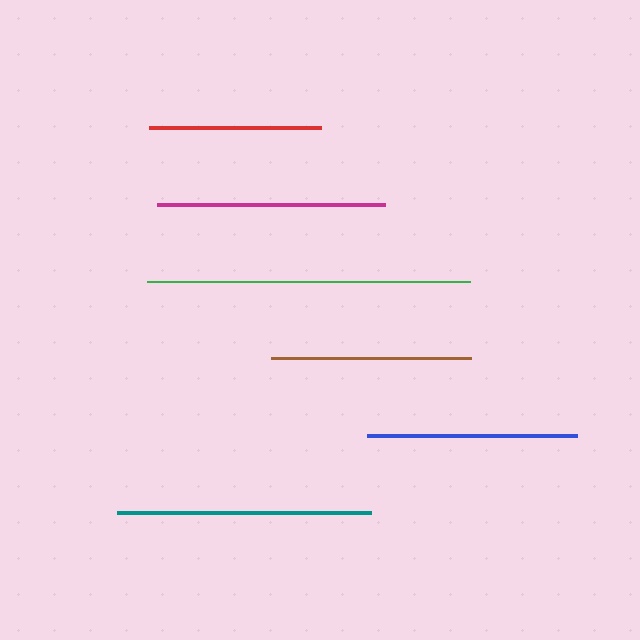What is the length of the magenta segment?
The magenta segment is approximately 229 pixels long.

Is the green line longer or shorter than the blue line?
The green line is longer than the blue line.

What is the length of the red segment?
The red segment is approximately 172 pixels long.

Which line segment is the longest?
The green line is the longest at approximately 323 pixels.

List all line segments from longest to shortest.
From longest to shortest: green, teal, magenta, blue, brown, red.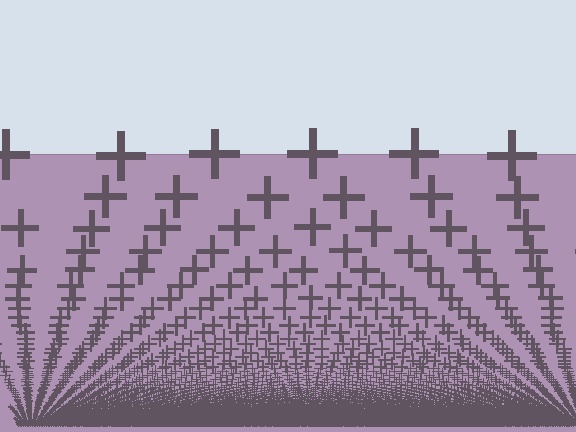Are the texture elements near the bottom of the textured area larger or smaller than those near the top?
Smaller. The gradient is inverted — elements near the bottom are smaller and denser.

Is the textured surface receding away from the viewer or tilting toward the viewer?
The surface appears to tilt toward the viewer. Texture elements get larger and sparser toward the top.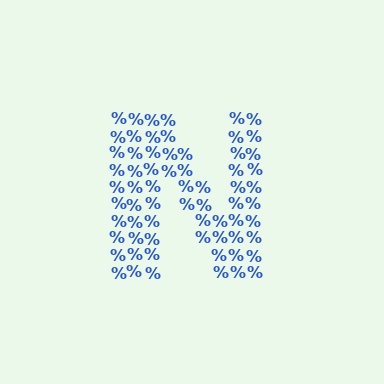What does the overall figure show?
The overall figure shows the letter N.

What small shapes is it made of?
It is made of small percent signs.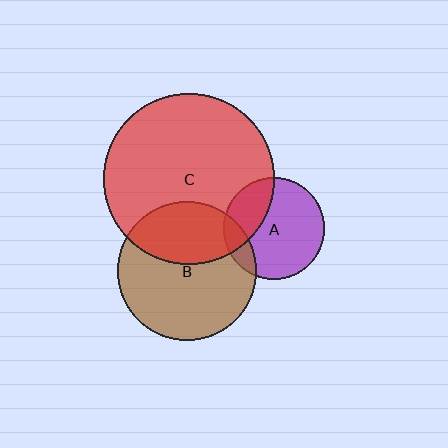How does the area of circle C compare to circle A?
Approximately 2.8 times.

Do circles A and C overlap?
Yes.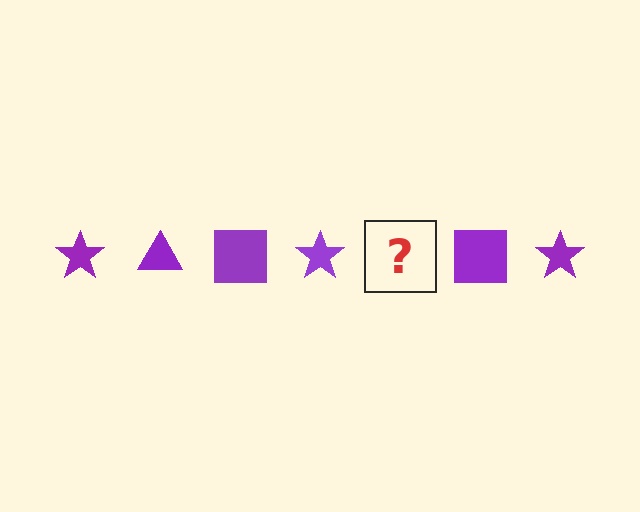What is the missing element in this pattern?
The missing element is a purple triangle.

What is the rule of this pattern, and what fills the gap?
The rule is that the pattern cycles through star, triangle, square shapes in purple. The gap should be filled with a purple triangle.